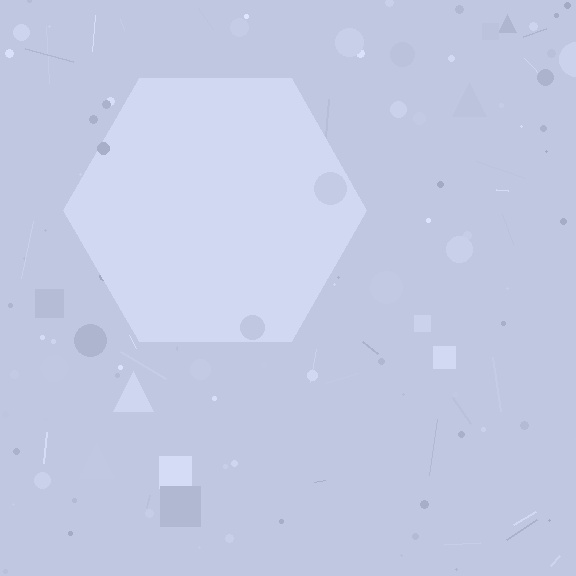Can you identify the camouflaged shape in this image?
The camouflaged shape is a hexagon.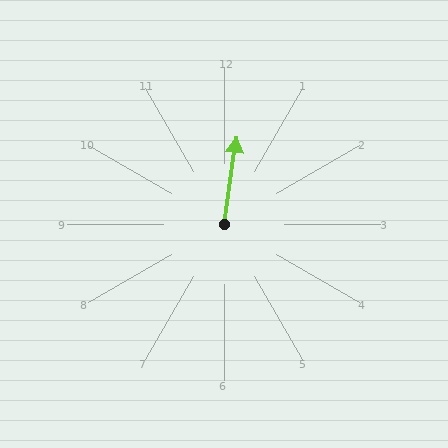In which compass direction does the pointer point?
North.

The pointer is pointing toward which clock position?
Roughly 12 o'clock.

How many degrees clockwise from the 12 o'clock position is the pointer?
Approximately 8 degrees.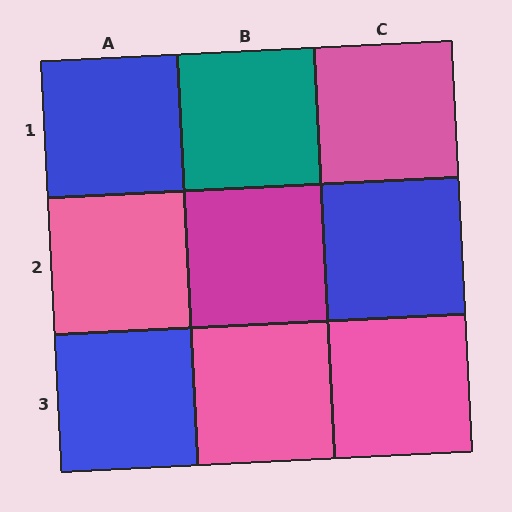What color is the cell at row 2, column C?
Blue.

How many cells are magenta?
1 cell is magenta.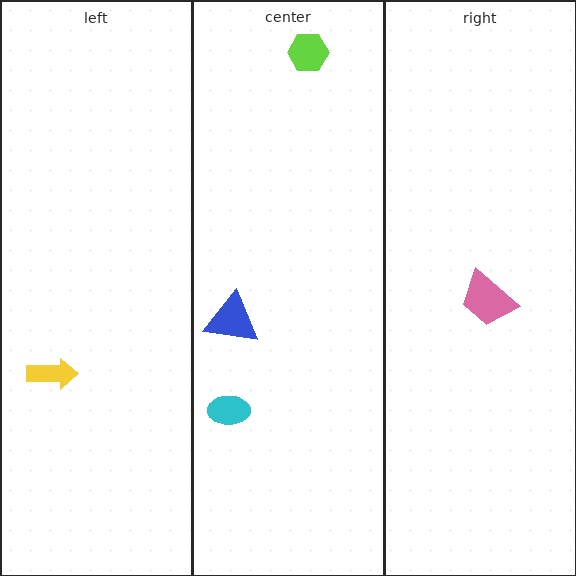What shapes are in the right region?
The pink trapezoid.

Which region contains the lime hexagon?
The center region.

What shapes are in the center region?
The cyan ellipse, the blue triangle, the lime hexagon.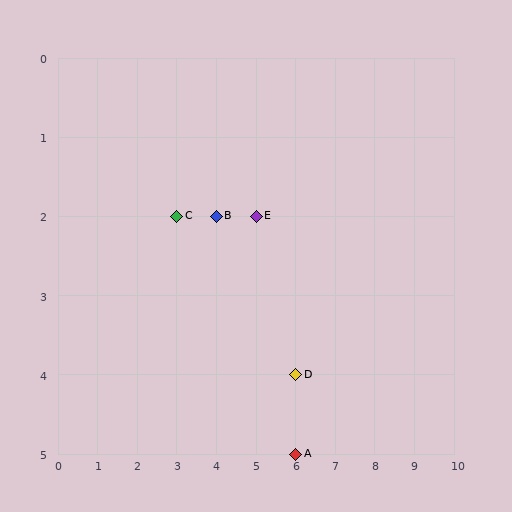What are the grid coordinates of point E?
Point E is at grid coordinates (5, 2).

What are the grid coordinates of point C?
Point C is at grid coordinates (3, 2).